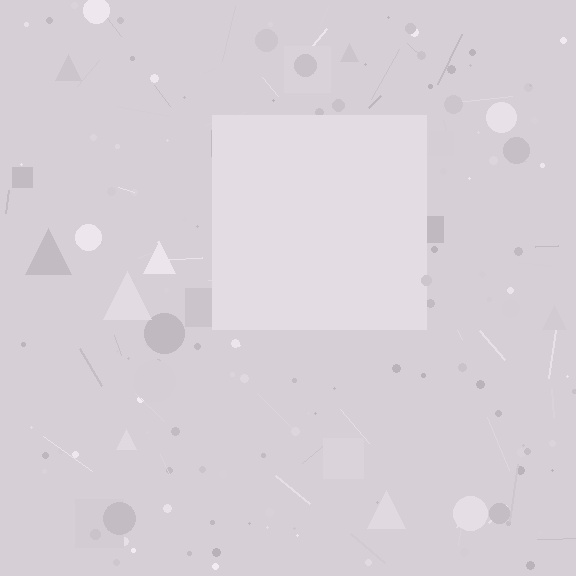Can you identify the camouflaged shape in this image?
The camouflaged shape is a square.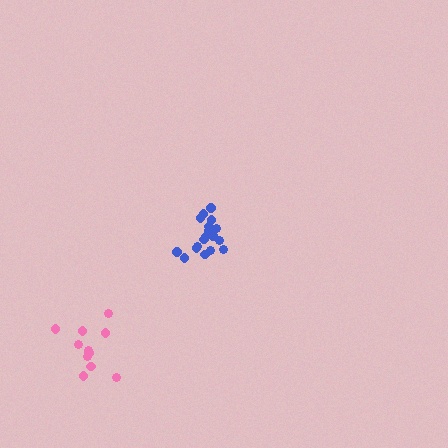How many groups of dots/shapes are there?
There are 2 groups.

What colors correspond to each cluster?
The clusters are colored: blue, pink.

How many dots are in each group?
Group 1: 18 dots, Group 2: 12 dots (30 total).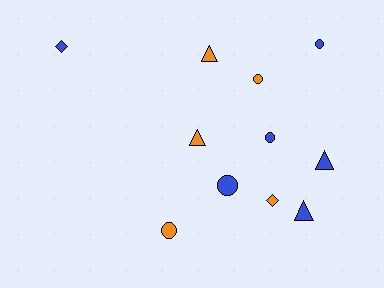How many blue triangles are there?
There are 2 blue triangles.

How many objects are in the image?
There are 11 objects.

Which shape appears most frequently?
Circle, with 5 objects.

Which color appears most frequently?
Blue, with 6 objects.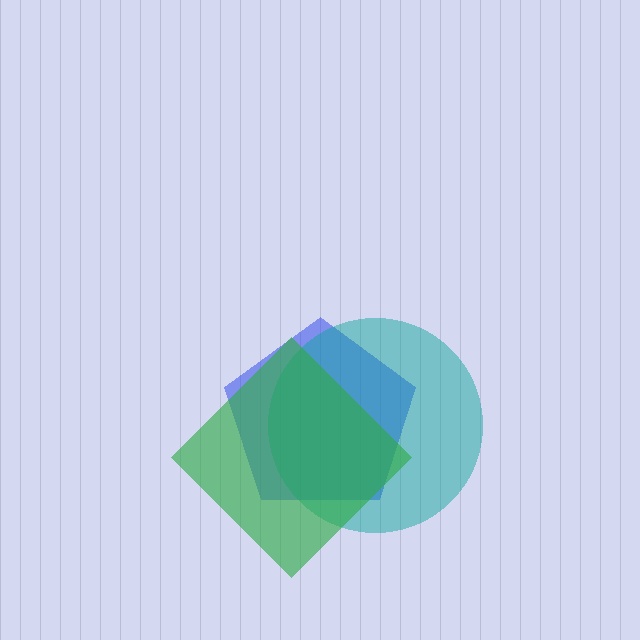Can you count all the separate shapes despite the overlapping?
Yes, there are 3 separate shapes.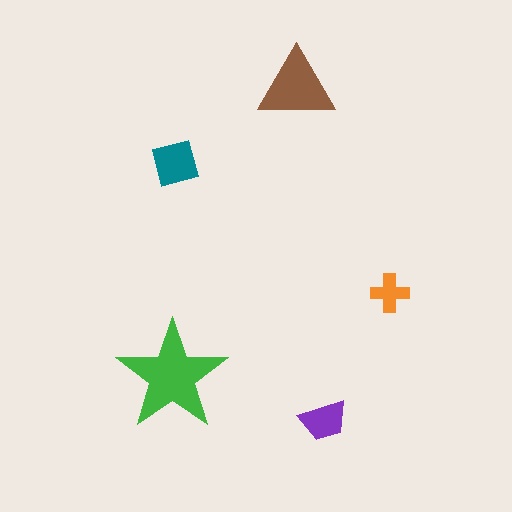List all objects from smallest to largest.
The orange cross, the purple trapezoid, the teal square, the brown triangle, the green star.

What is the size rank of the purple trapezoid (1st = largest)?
4th.